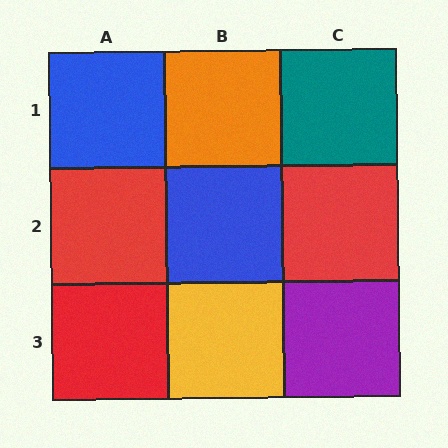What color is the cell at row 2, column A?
Red.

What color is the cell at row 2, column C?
Red.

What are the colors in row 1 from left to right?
Blue, orange, teal.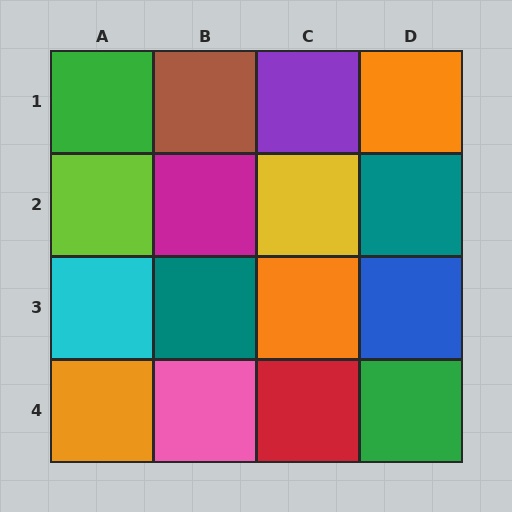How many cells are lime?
1 cell is lime.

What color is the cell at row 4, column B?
Pink.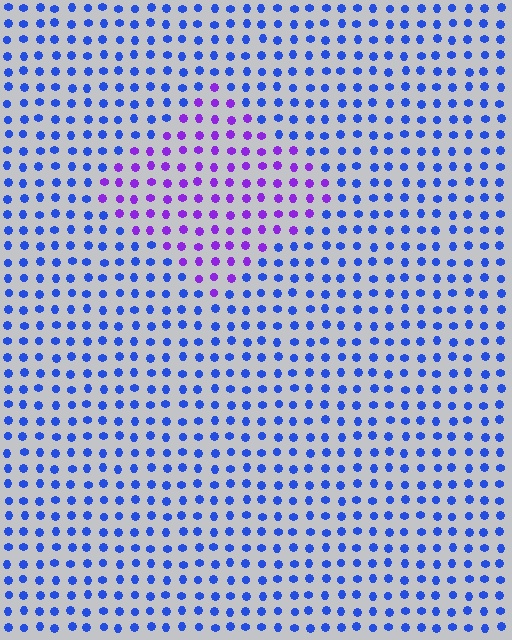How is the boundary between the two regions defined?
The boundary is defined purely by a slight shift in hue (about 48 degrees). Spacing, size, and orientation are identical on both sides.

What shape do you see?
I see a diamond.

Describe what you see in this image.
The image is filled with small blue elements in a uniform arrangement. A diamond-shaped region is visible where the elements are tinted to a slightly different hue, forming a subtle color boundary.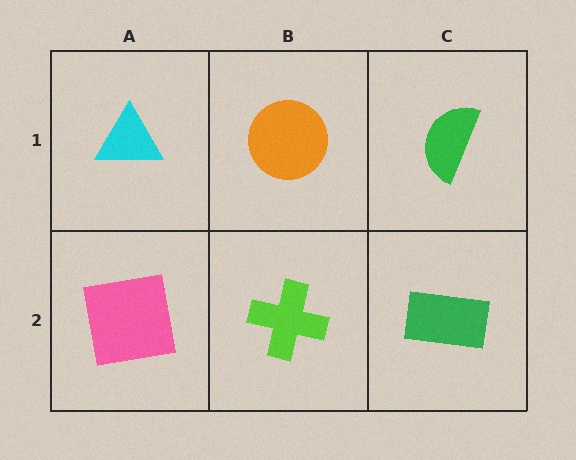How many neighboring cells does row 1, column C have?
2.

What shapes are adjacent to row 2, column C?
A green semicircle (row 1, column C), a lime cross (row 2, column B).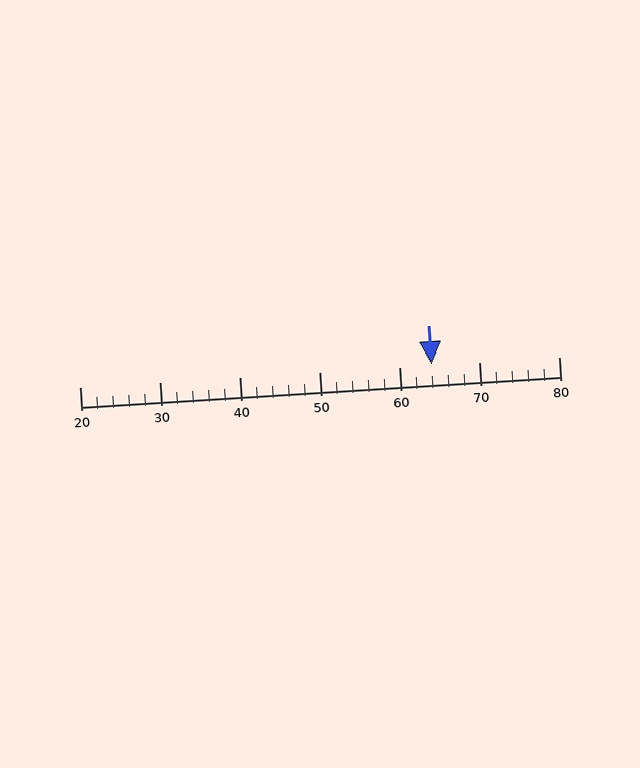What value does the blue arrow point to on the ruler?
The blue arrow points to approximately 64.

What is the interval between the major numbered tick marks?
The major tick marks are spaced 10 units apart.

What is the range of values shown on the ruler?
The ruler shows values from 20 to 80.